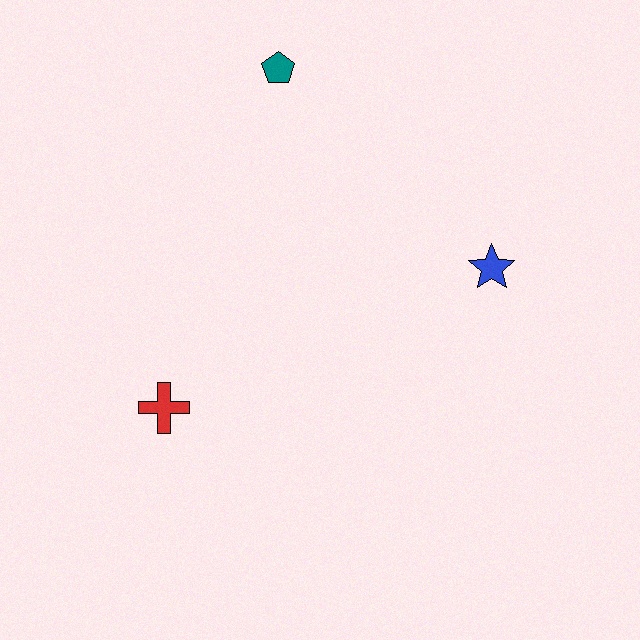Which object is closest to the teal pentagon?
The blue star is closest to the teal pentagon.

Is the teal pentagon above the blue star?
Yes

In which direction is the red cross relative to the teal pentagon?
The red cross is below the teal pentagon.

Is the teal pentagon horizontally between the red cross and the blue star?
Yes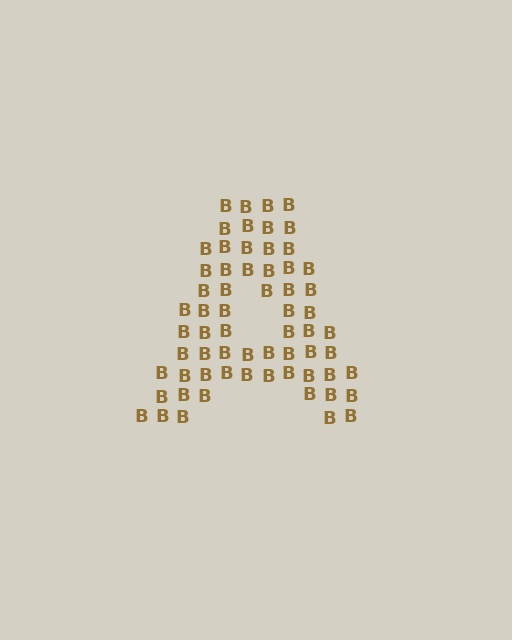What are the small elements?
The small elements are letter B's.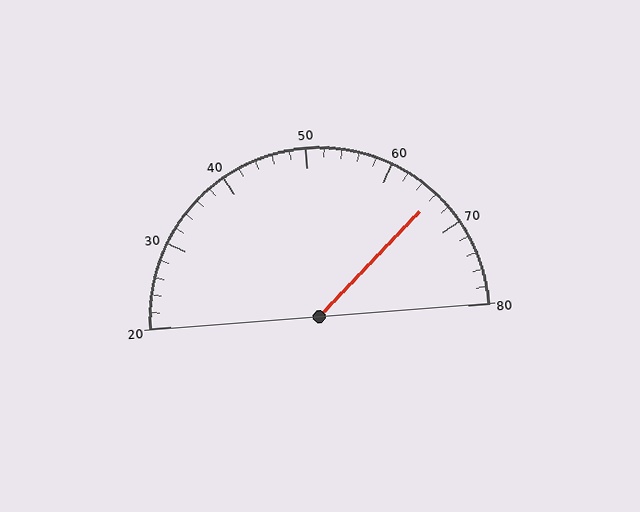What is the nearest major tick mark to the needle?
The nearest major tick mark is 70.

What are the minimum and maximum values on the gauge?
The gauge ranges from 20 to 80.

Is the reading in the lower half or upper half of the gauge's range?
The reading is in the upper half of the range (20 to 80).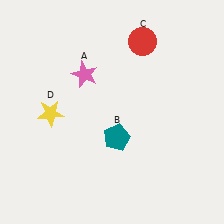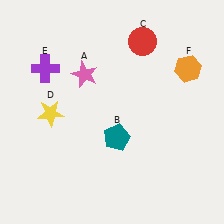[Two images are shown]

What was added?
A purple cross (E), an orange hexagon (F) were added in Image 2.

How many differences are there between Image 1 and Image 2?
There are 2 differences between the two images.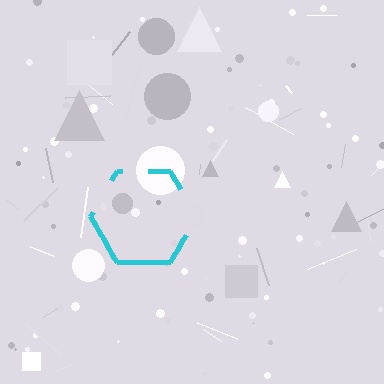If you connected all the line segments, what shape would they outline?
They would outline a hexagon.